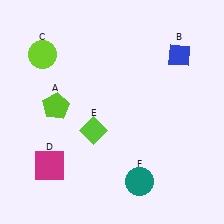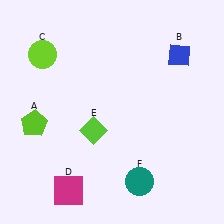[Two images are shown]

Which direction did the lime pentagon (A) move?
The lime pentagon (A) moved left.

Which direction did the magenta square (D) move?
The magenta square (D) moved down.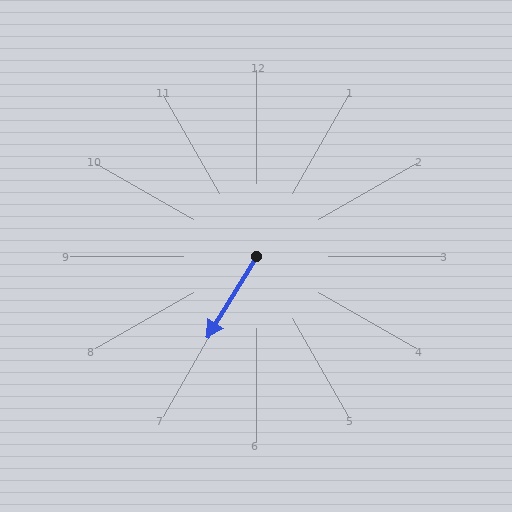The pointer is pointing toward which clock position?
Roughly 7 o'clock.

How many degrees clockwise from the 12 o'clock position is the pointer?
Approximately 211 degrees.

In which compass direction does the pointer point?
Southwest.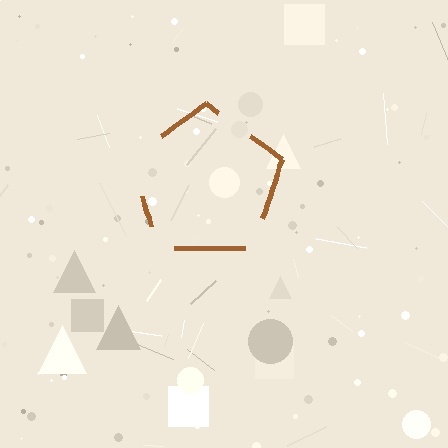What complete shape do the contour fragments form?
The contour fragments form a pentagon.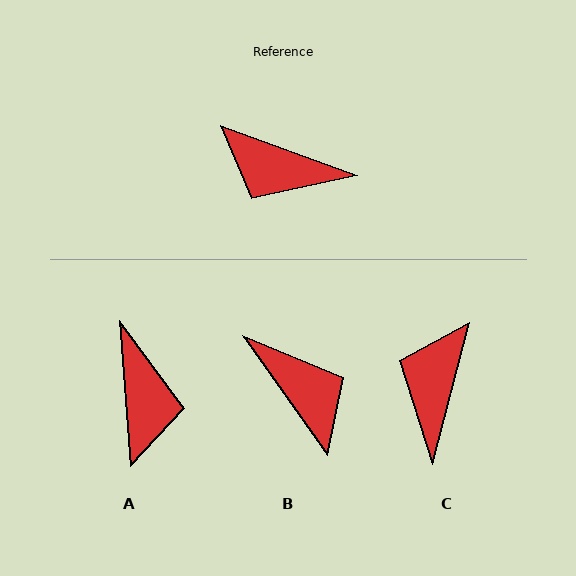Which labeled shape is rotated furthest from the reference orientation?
B, about 146 degrees away.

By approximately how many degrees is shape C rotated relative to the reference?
Approximately 84 degrees clockwise.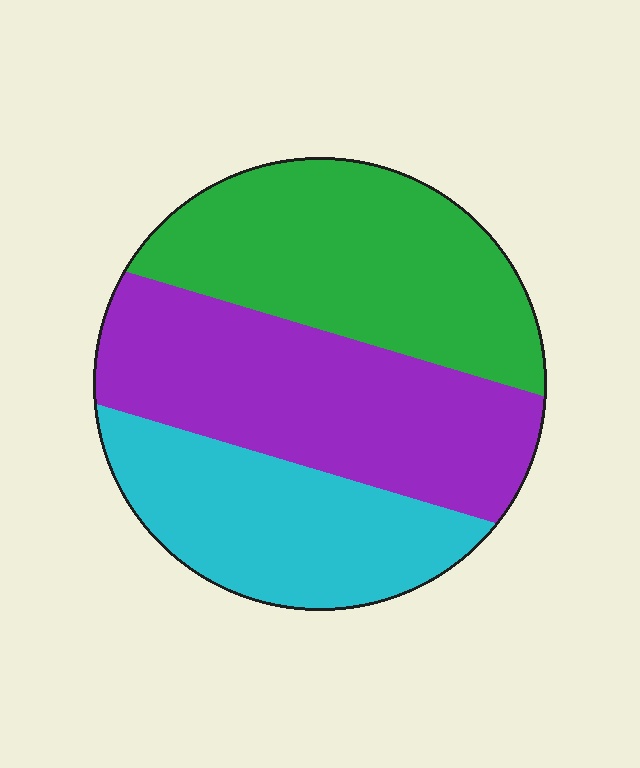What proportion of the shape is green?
Green covers 35% of the shape.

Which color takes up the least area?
Cyan, at roughly 25%.